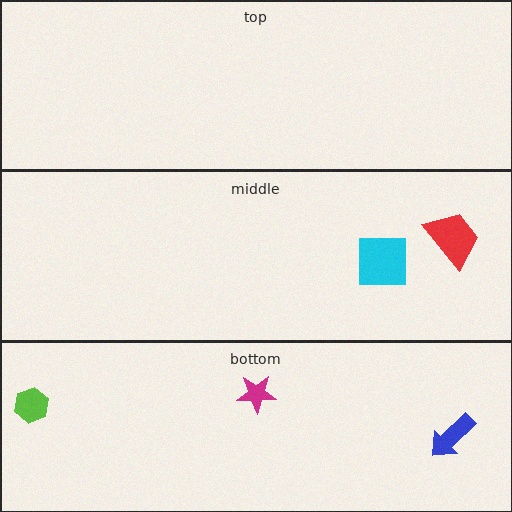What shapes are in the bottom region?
The magenta star, the lime hexagon, the blue arrow.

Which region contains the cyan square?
The middle region.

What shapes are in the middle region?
The red trapezoid, the cyan square.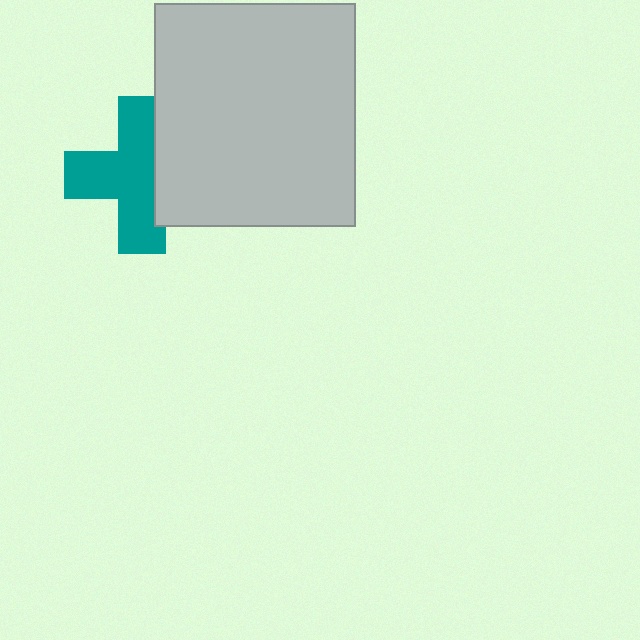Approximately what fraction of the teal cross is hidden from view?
Roughly 33% of the teal cross is hidden behind the light gray rectangle.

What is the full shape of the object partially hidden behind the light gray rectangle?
The partially hidden object is a teal cross.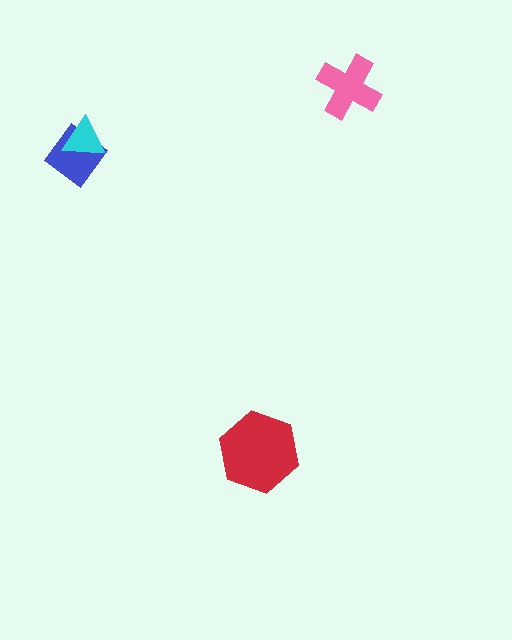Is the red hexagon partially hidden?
No, no other shape covers it.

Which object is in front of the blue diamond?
The cyan triangle is in front of the blue diamond.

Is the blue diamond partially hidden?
Yes, it is partially covered by another shape.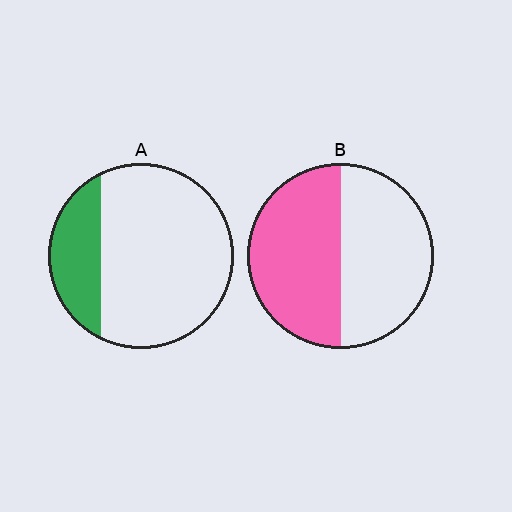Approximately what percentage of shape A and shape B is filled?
A is approximately 25% and B is approximately 50%.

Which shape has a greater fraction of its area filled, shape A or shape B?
Shape B.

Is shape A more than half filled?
No.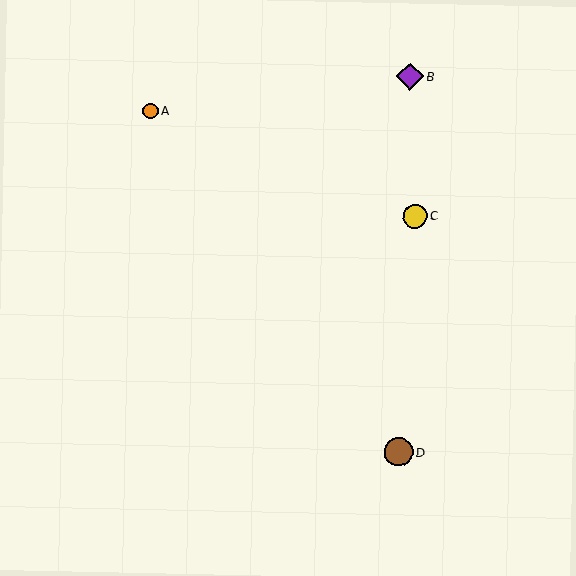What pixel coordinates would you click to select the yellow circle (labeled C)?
Click at (415, 216) to select the yellow circle C.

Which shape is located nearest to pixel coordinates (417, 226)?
The yellow circle (labeled C) at (415, 216) is nearest to that location.